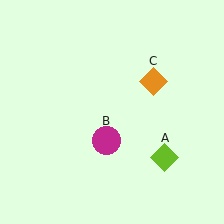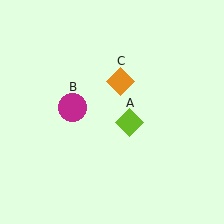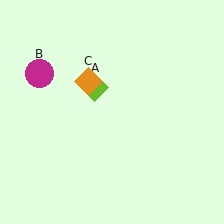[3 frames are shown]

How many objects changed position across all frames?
3 objects changed position: lime diamond (object A), magenta circle (object B), orange diamond (object C).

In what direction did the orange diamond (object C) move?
The orange diamond (object C) moved left.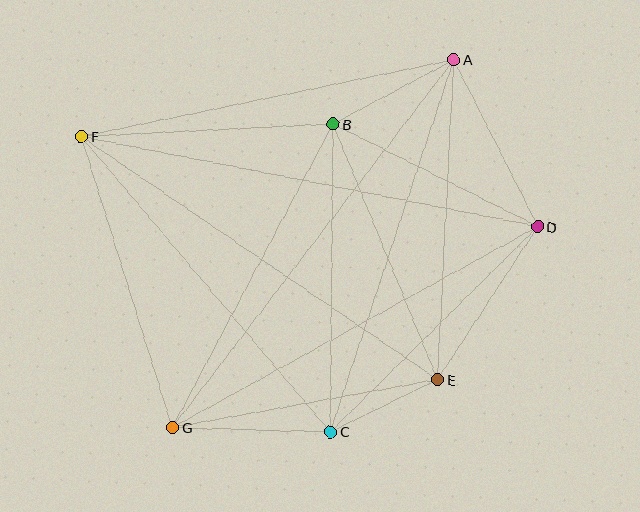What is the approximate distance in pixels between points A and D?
The distance between A and D is approximately 187 pixels.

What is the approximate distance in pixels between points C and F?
The distance between C and F is approximately 386 pixels.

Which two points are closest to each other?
Points C and E are closest to each other.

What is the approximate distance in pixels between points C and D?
The distance between C and D is approximately 292 pixels.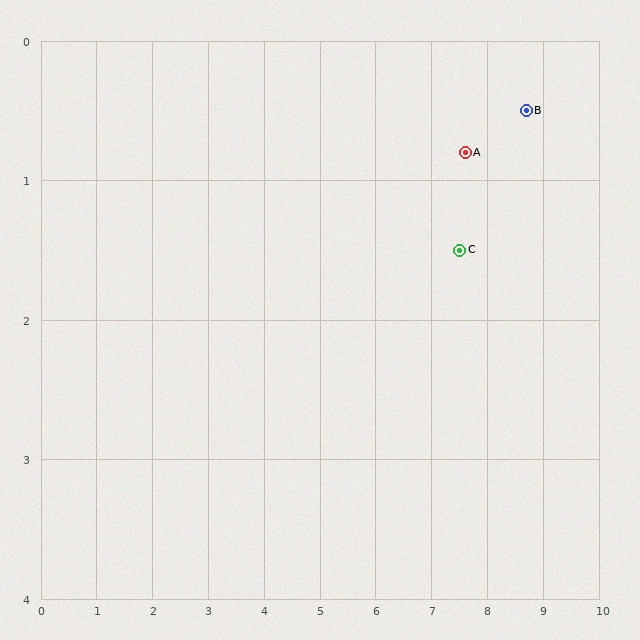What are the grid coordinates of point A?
Point A is at approximately (7.6, 0.8).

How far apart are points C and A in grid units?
Points C and A are about 0.7 grid units apart.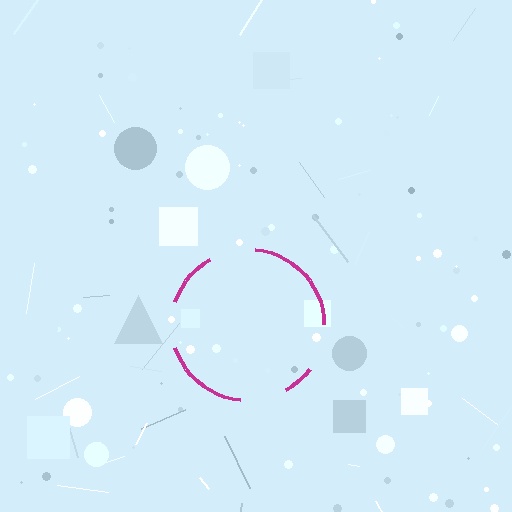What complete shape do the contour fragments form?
The contour fragments form a circle.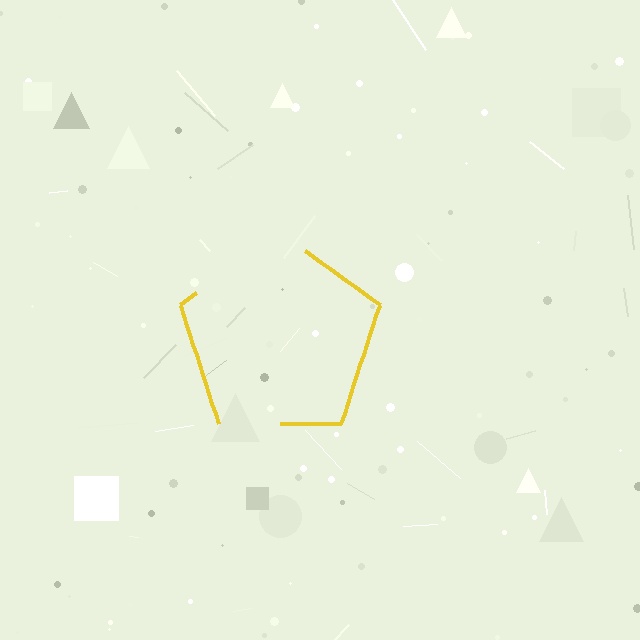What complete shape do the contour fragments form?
The contour fragments form a pentagon.